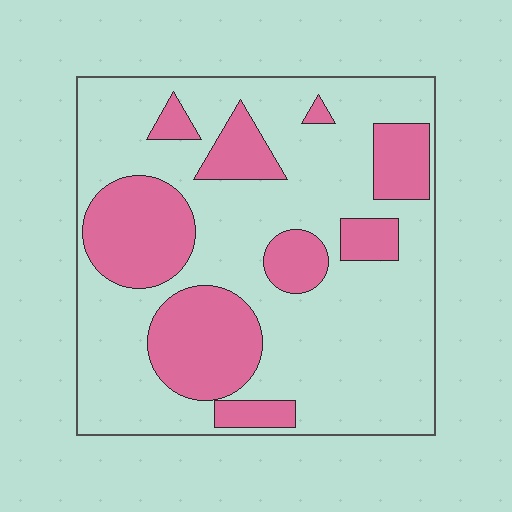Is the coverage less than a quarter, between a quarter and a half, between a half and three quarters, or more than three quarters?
Between a quarter and a half.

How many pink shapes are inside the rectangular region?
9.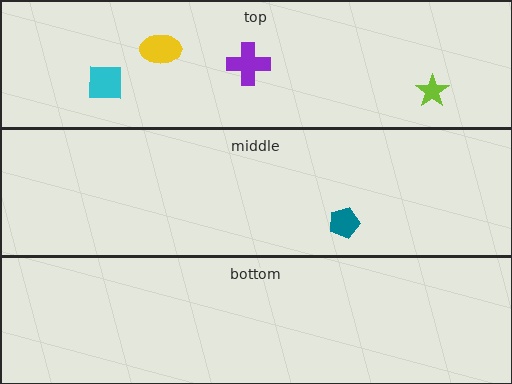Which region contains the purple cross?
The top region.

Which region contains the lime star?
The top region.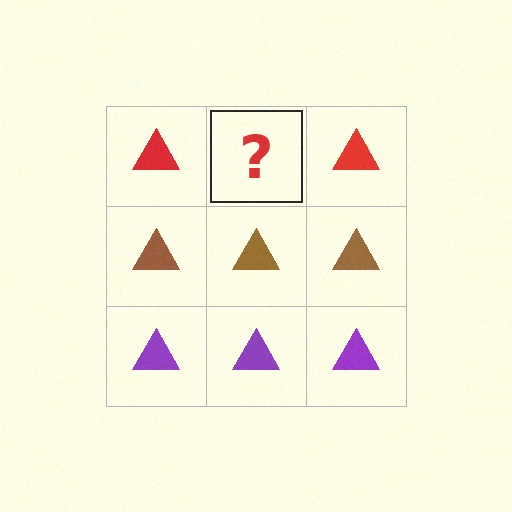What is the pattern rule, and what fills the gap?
The rule is that each row has a consistent color. The gap should be filled with a red triangle.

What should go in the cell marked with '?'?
The missing cell should contain a red triangle.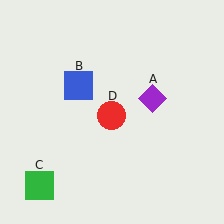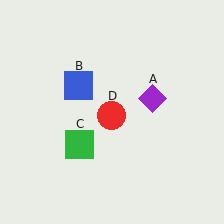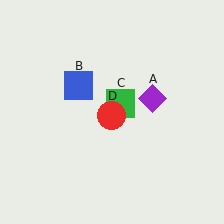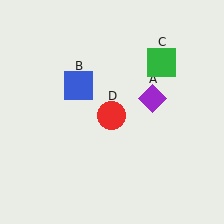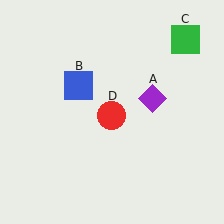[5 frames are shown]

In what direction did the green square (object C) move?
The green square (object C) moved up and to the right.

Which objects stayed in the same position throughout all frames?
Purple diamond (object A) and blue square (object B) and red circle (object D) remained stationary.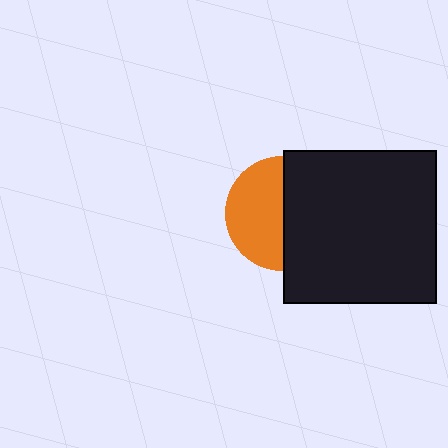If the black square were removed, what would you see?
You would see the complete orange circle.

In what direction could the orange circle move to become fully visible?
The orange circle could move left. That would shift it out from behind the black square entirely.